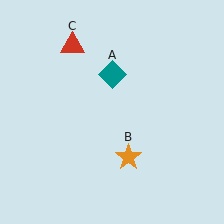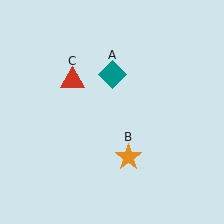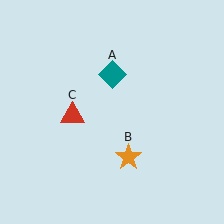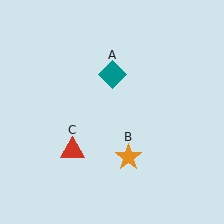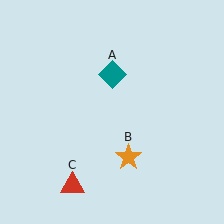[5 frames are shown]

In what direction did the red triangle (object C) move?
The red triangle (object C) moved down.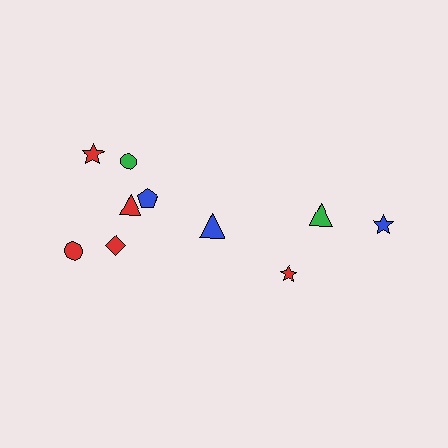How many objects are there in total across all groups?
There are 10 objects.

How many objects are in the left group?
There are 7 objects.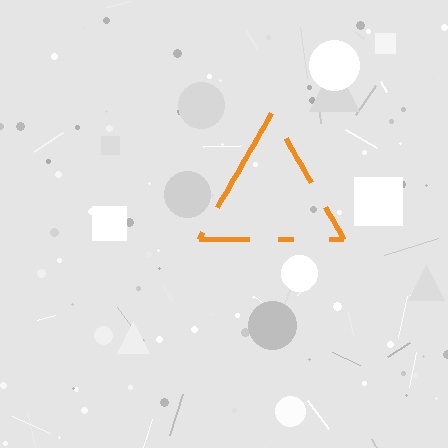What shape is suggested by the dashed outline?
The dashed outline suggests a triangle.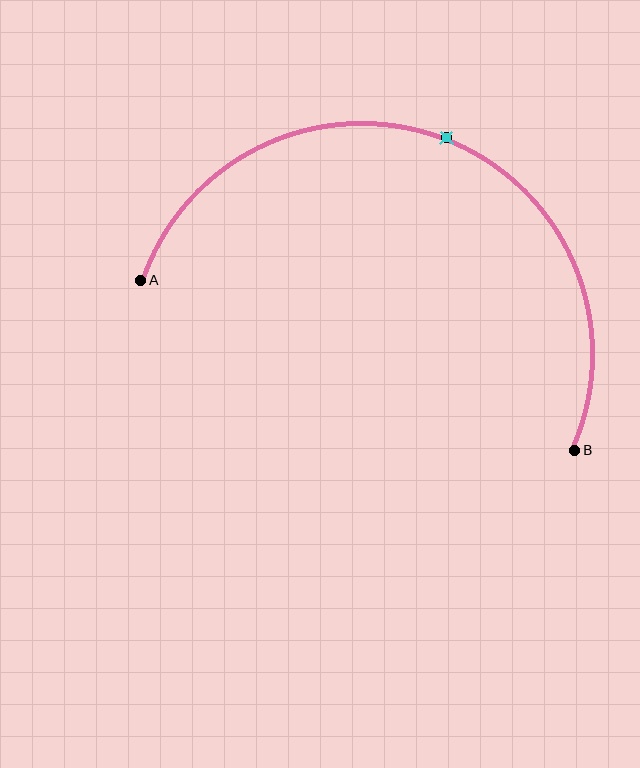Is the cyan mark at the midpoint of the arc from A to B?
Yes. The cyan mark lies on the arc at equal arc-length from both A and B — it is the arc midpoint.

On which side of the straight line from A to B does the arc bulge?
The arc bulges above the straight line connecting A and B.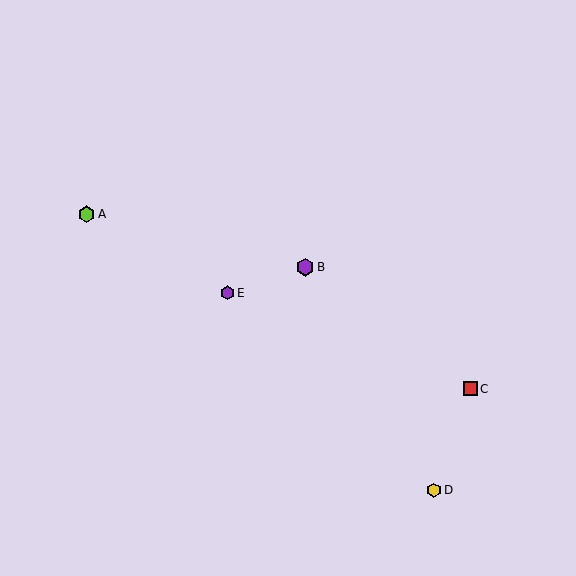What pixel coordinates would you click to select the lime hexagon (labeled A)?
Click at (87, 214) to select the lime hexagon A.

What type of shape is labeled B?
Shape B is a purple hexagon.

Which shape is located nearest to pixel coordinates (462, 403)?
The red square (labeled C) at (470, 389) is nearest to that location.